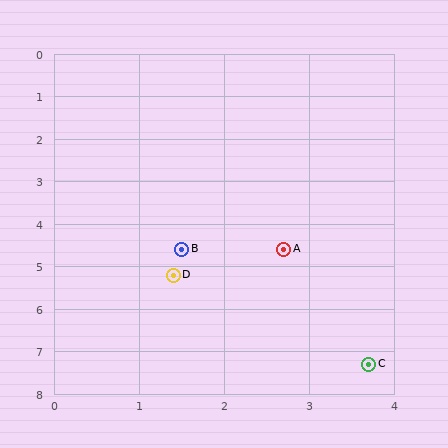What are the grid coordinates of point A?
Point A is at approximately (2.7, 4.6).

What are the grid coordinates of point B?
Point B is at approximately (1.5, 4.6).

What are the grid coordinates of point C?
Point C is at approximately (3.7, 7.3).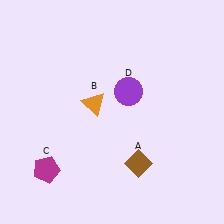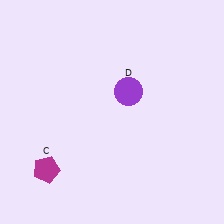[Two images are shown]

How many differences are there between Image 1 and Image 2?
There are 2 differences between the two images.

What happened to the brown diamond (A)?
The brown diamond (A) was removed in Image 2. It was in the bottom-right area of Image 1.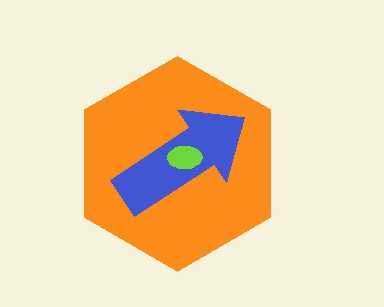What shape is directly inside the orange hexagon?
The blue arrow.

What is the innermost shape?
The lime ellipse.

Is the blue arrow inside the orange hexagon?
Yes.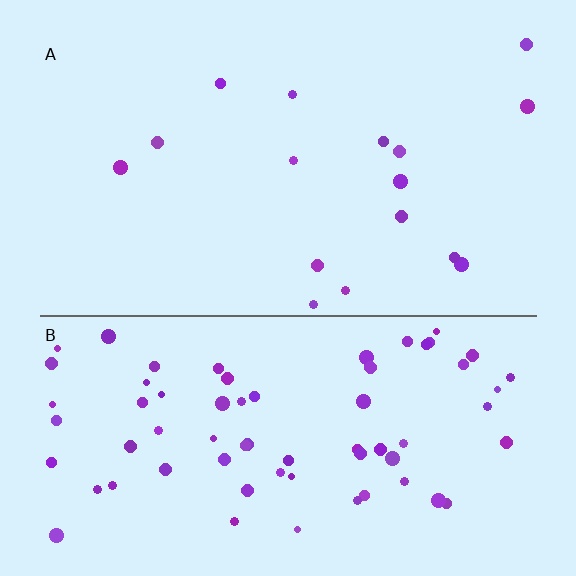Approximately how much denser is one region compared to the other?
Approximately 4.2× — region B over region A.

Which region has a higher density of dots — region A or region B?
B (the bottom).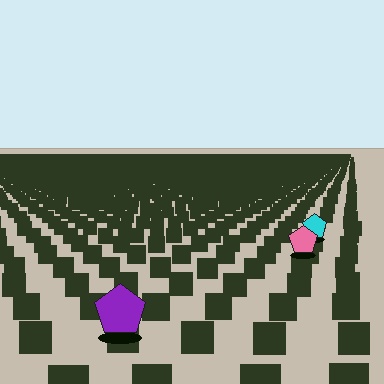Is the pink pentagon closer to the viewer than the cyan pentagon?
Yes. The pink pentagon is closer — you can tell from the texture gradient: the ground texture is coarser near it.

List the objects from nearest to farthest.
From nearest to farthest: the purple pentagon, the pink pentagon, the cyan pentagon.